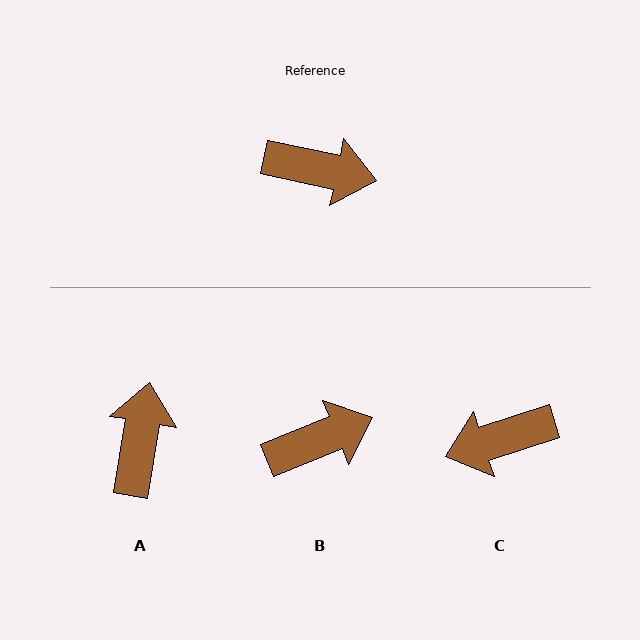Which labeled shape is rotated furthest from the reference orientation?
C, about 150 degrees away.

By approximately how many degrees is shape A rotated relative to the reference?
Approximately 92 degrees counter-clockwise.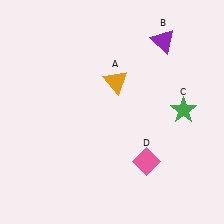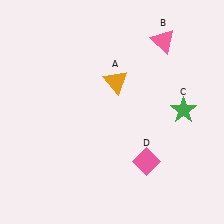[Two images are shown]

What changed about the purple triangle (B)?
In Image 1, B is purple. In Image 2, it changed to pink.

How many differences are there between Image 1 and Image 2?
There is 1 difference between the two images.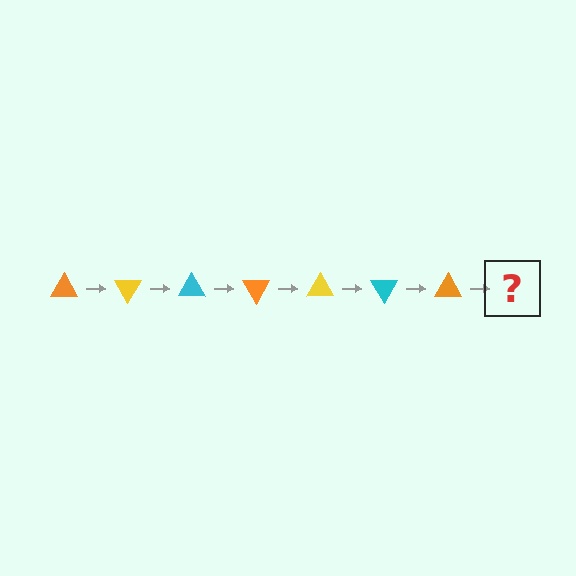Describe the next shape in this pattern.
It should be a yellow triangle, rotated 420 degrees from the start.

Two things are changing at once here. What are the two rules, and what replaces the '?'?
The two rules are that it rotates 60 degrees each step and the color cycles through orange, yellow, and cyan. The '?' should be a yellow triangle, rotated 420 degrees from the start.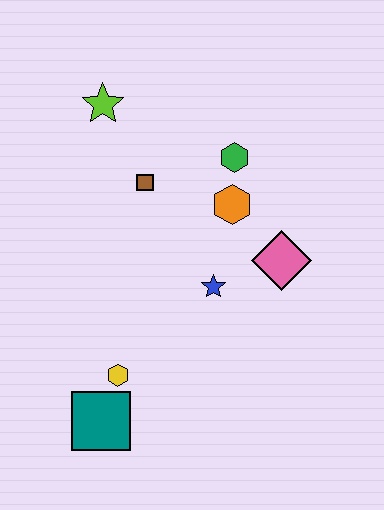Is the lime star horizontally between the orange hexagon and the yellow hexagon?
No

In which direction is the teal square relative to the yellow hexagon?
The teal square is below the yellow hexagon.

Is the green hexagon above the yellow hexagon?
Yes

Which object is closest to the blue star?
The pink diamond is closest to the blue star.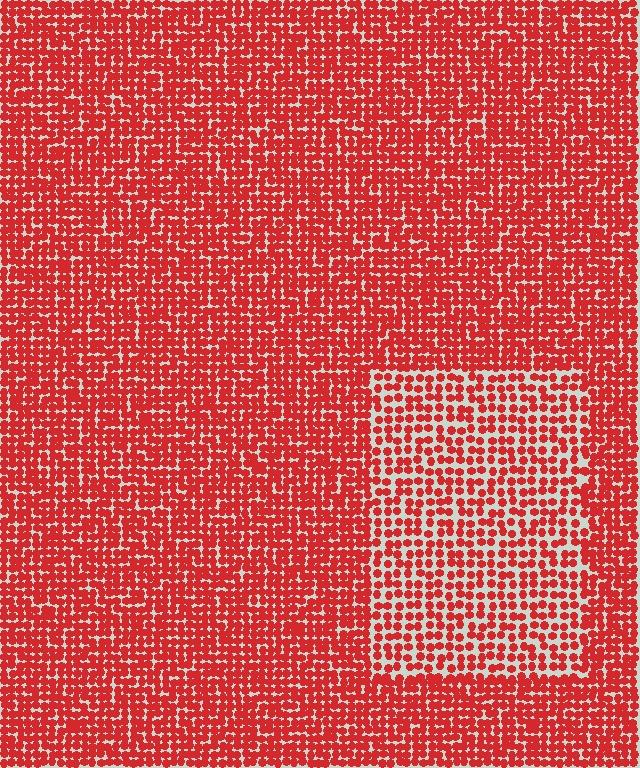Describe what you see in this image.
The image contains small red elements arranged at two different densities. A rectangle-shaped region is visible where the elements are less densely packed than the surrounding area.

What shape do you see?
I see a rectangle.